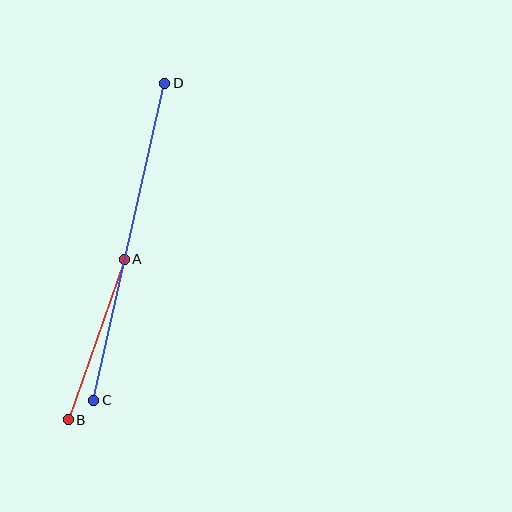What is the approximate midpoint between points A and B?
The midpoint is at approximately (96, 339) pixels.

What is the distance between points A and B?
The distance is approximately 170 pixels.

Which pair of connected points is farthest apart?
Points C and D are farthest apart.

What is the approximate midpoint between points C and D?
The midpoint is at approximately (129, 242) pixels.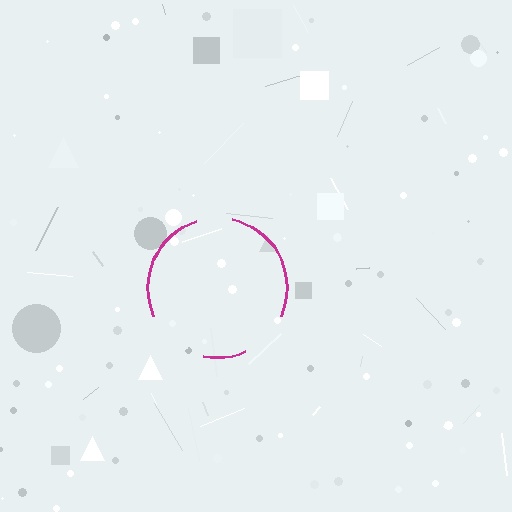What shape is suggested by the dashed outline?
The dashed outline suggests a circle.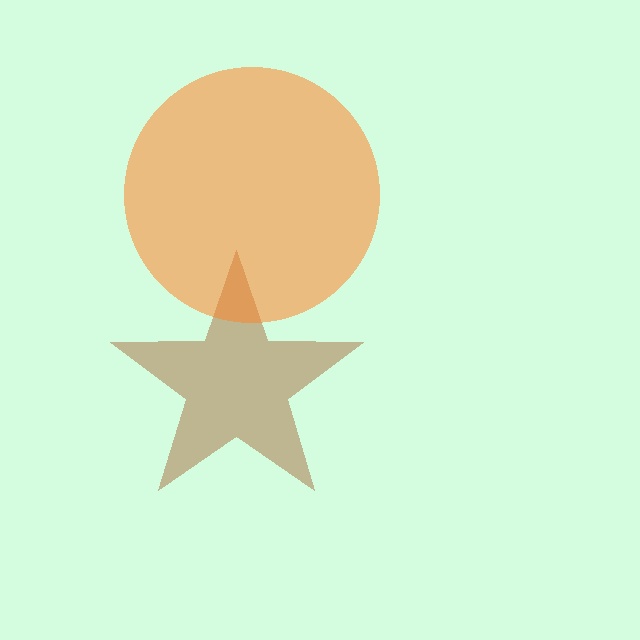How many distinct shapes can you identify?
There are 2 distinct shapes: a brown star, an orange circle.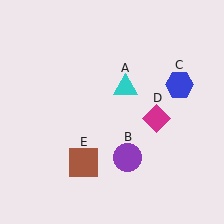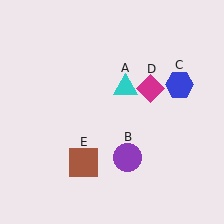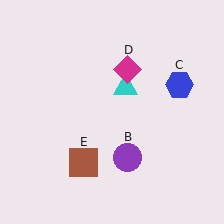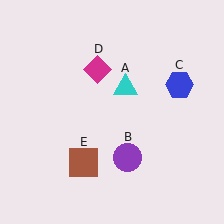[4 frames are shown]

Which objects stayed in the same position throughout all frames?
Cyan triangle (object A) and purple circle (object B) and blue hexagon (object C) and brown square (object E) remained stationary.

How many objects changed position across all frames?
1 object changed position: magenta diamond (object D).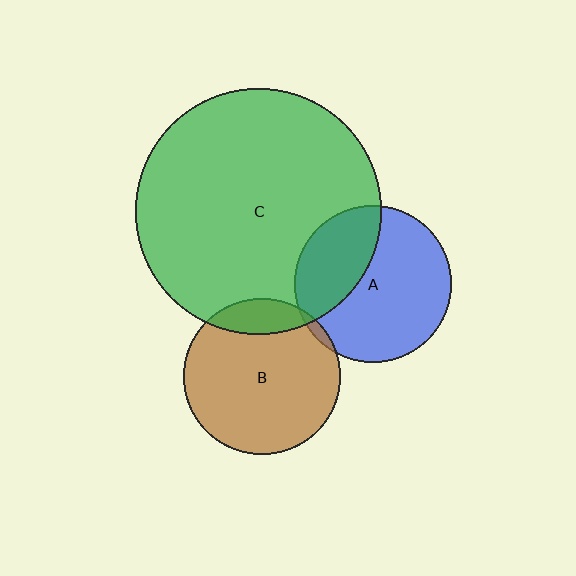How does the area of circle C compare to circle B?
Approximately 2.5 times.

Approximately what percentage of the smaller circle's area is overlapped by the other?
Approximately 35%.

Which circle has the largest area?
Circle C (green).